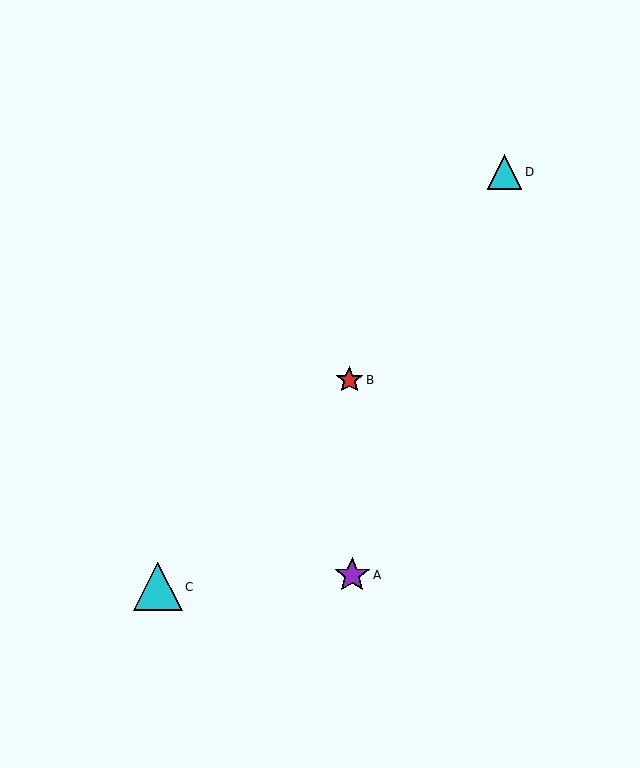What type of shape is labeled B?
Shape B is a red star.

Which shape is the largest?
The cyan triangle (labeled C) is the largest.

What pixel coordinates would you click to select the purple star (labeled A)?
Click at (352, 575) to select the purple star A.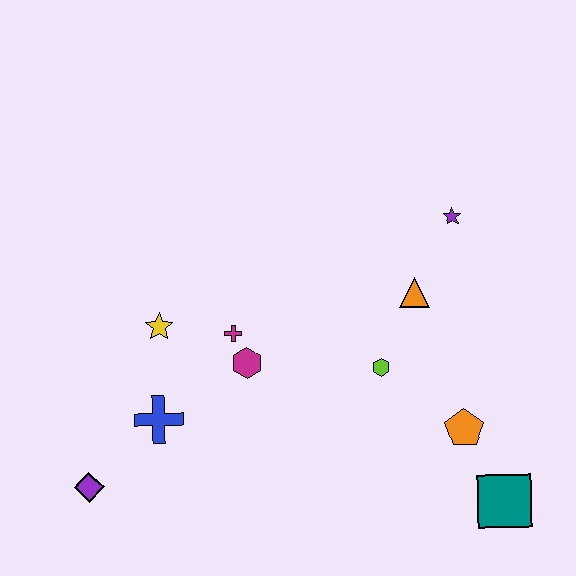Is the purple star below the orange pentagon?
No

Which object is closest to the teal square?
The orange pentagon is closest to the teal square.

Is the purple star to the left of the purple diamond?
No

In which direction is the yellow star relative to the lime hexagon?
The yellow star is to the left of the lime hexagon.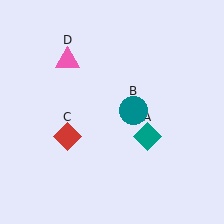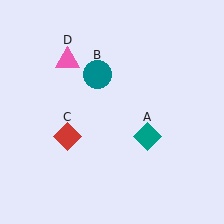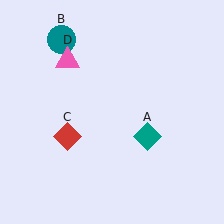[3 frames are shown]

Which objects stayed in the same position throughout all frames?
Teal diamond (object A) and red diamond (object C) and pink triangle (object D) remained stationary.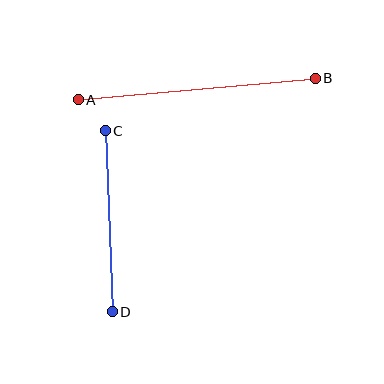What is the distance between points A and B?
The distance is approximately 238 pixels.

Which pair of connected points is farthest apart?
Points A and B are farthest apart.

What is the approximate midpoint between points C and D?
The midpoint is at approximately (109, 221) pixels.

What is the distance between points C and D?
The distance is approximately 181 pixels.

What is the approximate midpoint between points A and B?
The midpoint is at approximately (197, 89) pixels.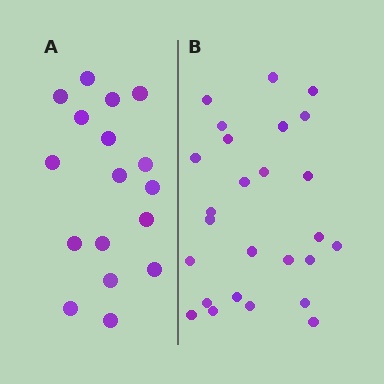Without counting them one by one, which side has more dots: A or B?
Region B (the right region) has more dots.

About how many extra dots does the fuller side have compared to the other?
Region B has roughly 8 or so more dots than region A.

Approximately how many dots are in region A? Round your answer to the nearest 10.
About 20 dots. (The exact count is 17, which rounds to 20.)